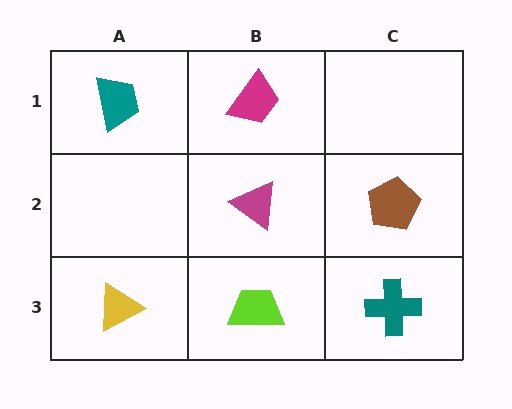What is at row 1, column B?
A magenta trapezoid.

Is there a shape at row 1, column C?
No, that cell is empty.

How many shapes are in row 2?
2 shapes.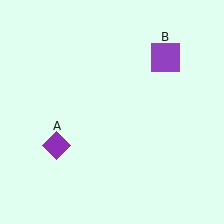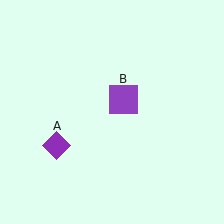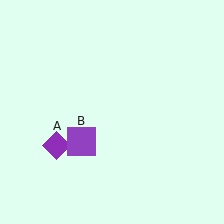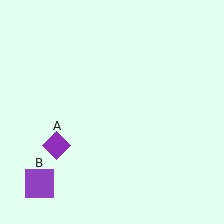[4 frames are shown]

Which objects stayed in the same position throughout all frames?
Purple diamond (object A) remained stationary.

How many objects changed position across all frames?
1 object changed position: purple square (object B).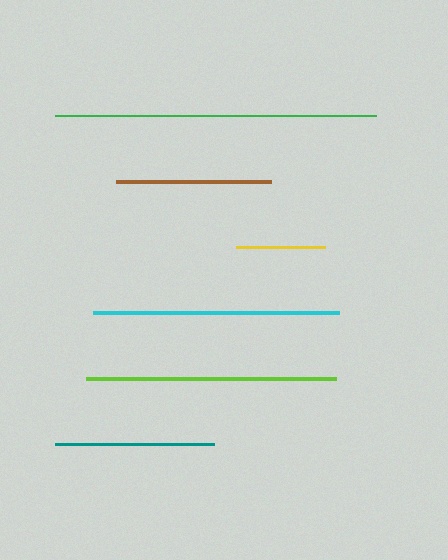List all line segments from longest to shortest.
From longest to shortest: green, lime, cyan, teal, brown, yellow.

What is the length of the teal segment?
The teal segment is approximately 159 pixels long.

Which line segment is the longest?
The green line is the longest at approximately 321 pixels.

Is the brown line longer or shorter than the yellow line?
The brown line is longer than the yellow line.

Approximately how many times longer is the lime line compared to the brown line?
The lime line is approximately 1.6 times the length of the brown line.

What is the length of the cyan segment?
The cyan segment is approximately 245 pixels long.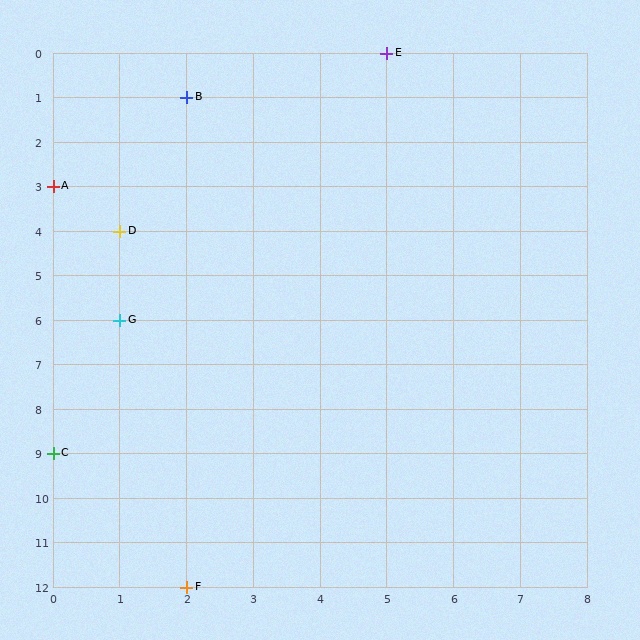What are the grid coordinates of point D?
Point D is at grid coordinates (1, 4).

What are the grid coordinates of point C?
Point C is at grid coordinates (0, 9).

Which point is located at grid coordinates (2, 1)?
Point B is at (2, 1).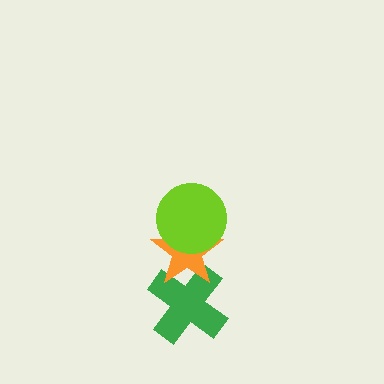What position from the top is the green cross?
The green cross is 3rd from the top.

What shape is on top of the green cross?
The orange star is on top of the green cross.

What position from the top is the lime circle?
The lime circle is 1st from the top.